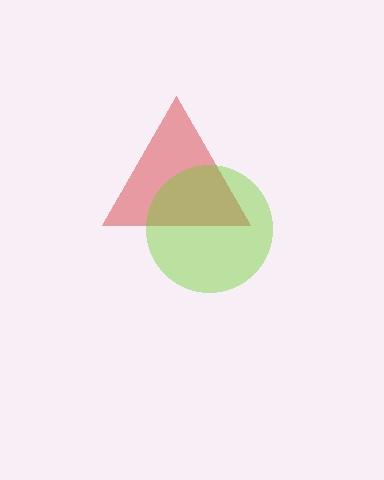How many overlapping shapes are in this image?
There are 2 overlapping shapes in the image.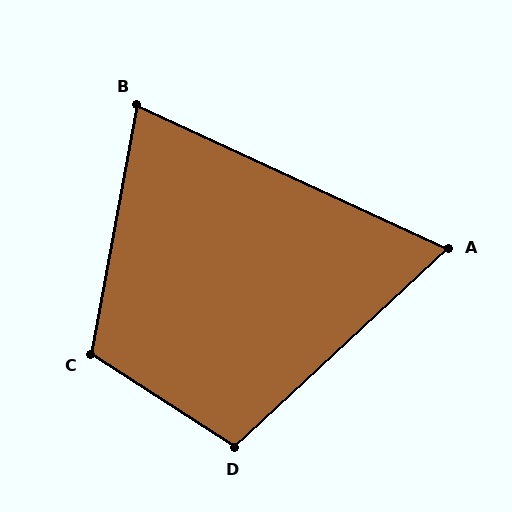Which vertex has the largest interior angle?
C, at approximately 112 degrees.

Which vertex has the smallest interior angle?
A, at approximately 68 degrees.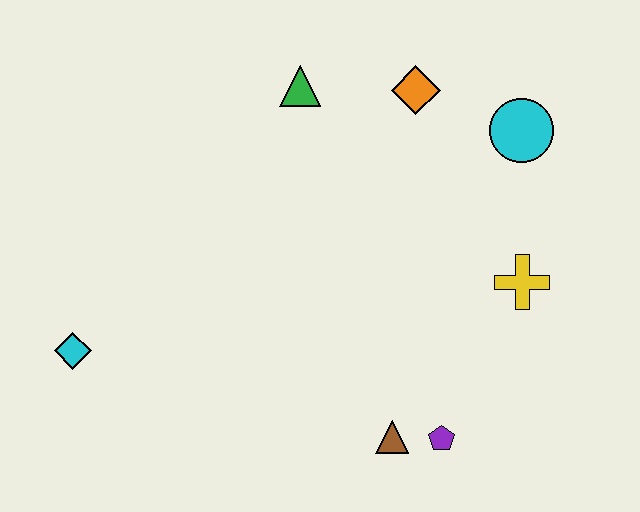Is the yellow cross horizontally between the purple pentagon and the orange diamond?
No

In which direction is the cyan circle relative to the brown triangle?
The cyan circle is above the brown triangle.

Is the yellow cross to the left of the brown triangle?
No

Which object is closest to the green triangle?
The orange diamond is closest to the green triangle.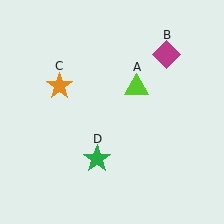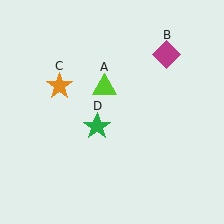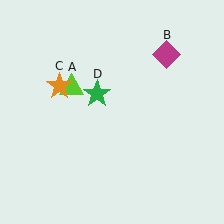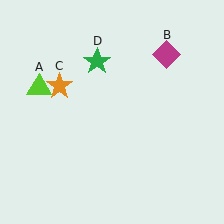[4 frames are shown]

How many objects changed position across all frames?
2 objects changed position: lime triangle (object A), green star (object D).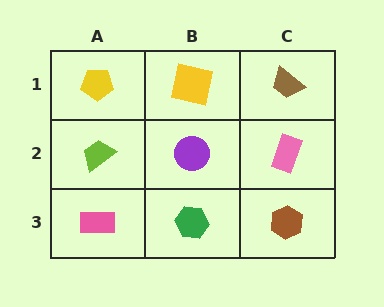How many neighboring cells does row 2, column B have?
4.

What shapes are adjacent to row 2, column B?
A yellow square (row 1, column B), a green hexagon (row 3, column B), a lime trapezoid (row 2, column A), a pink rectangle (row 2, column C).